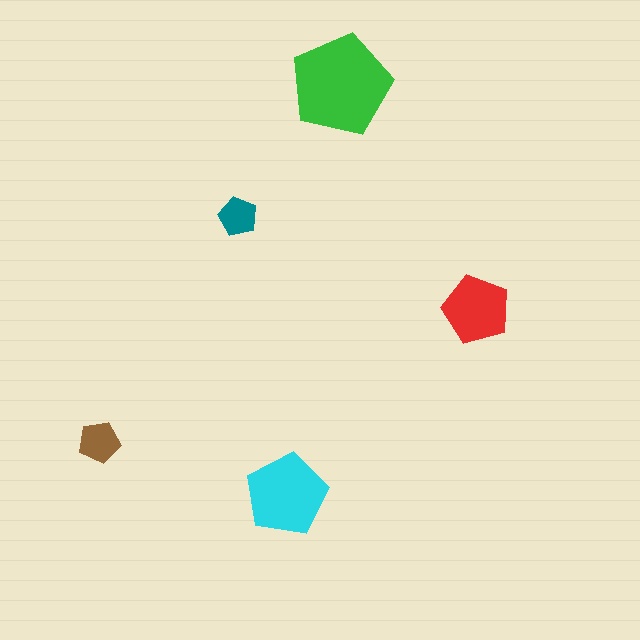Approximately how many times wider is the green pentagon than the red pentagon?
About 1.5 times wider.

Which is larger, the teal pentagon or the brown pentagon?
The brown one.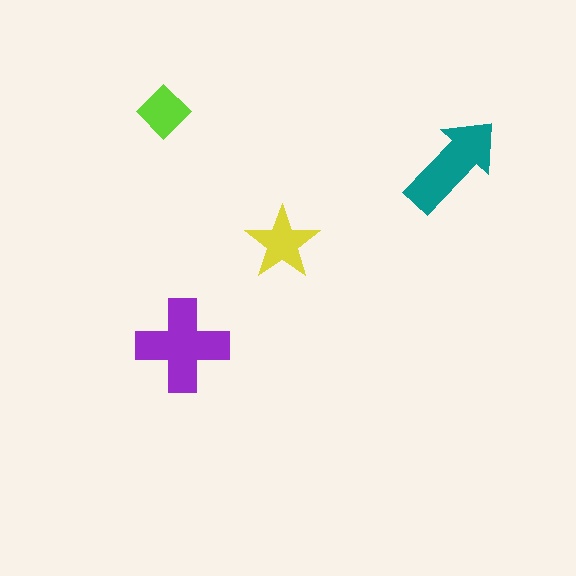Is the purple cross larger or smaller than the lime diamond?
Larger.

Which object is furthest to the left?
The lime diamond is leftmost.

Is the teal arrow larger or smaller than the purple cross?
Smaller.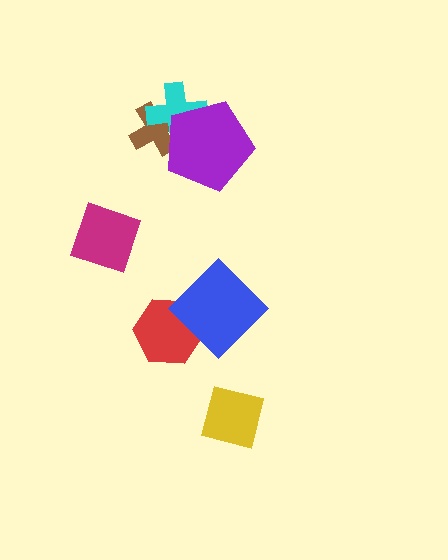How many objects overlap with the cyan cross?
2 objects overlap with the cyan cross.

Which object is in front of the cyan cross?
The purple pentagon is in front of the cyan cross.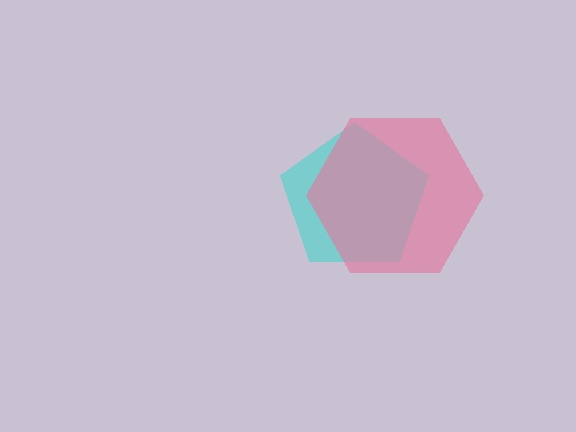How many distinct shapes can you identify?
There are 2 distinct shapes: a cyan pentagon, a pink hexagon.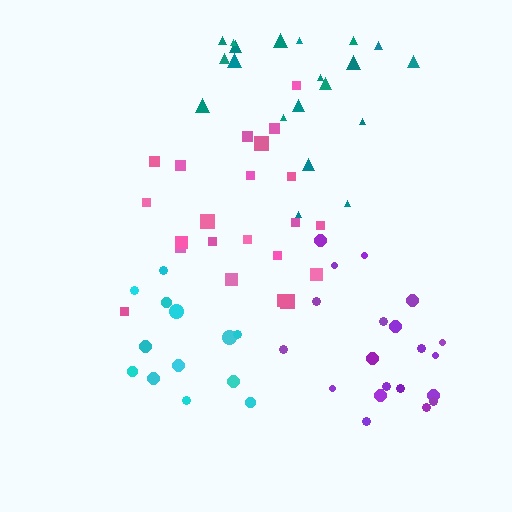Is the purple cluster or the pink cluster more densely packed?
Purple.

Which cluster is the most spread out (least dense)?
Teal.